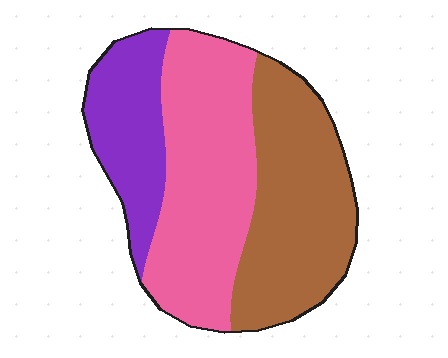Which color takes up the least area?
Purple, at roughly 20%.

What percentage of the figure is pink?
Pink covers 41% of the figure.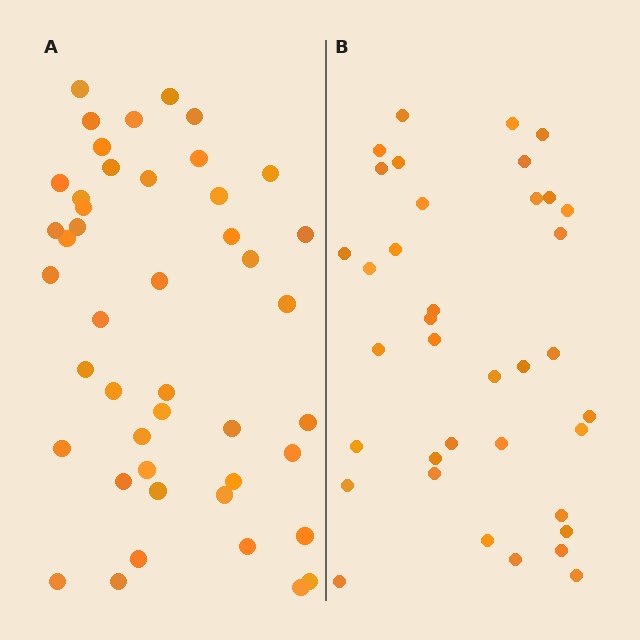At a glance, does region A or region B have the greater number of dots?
Region A (the left region) has more dots.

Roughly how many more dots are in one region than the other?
Region A has roughly 8 or so more dots than region B.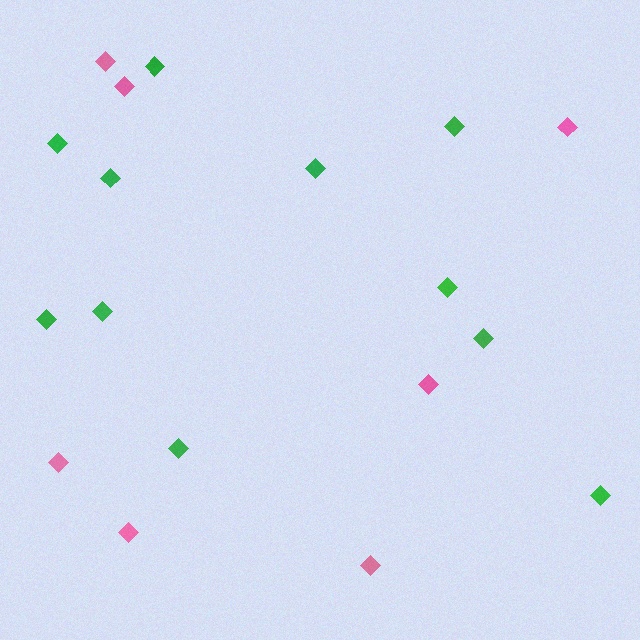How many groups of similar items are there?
There are 2 groups: one group of pink diamonds (7) and one group of green diamonds (11).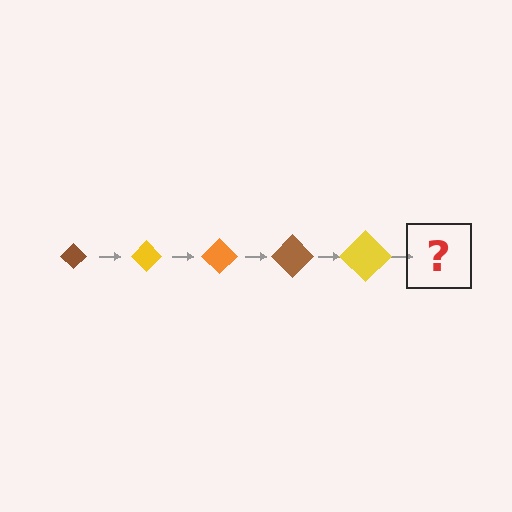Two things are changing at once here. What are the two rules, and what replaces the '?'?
The two rules are that the diamond grows larger each step and the color cycles through brown, yellow, and orange. The '?' should be an orange diamond, larger than the previous one.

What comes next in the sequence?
The next element should be an orange diamond, larger than the previous one.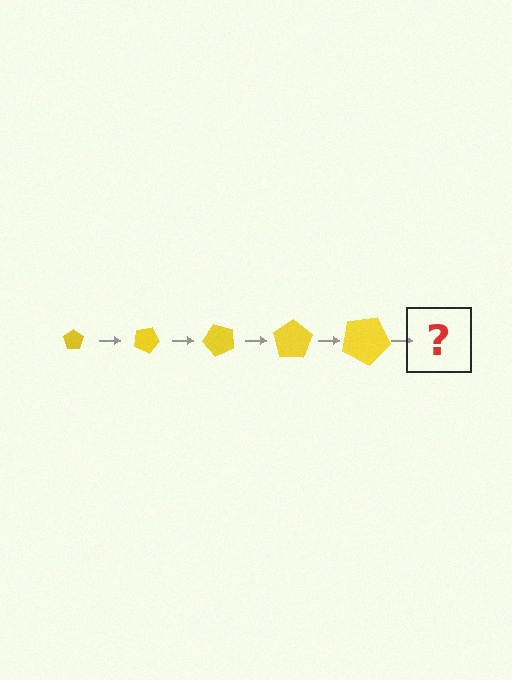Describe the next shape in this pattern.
It should be a pentagon, larger than the previous one and rotated 125 degrees from the start.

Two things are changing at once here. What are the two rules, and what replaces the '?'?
The two rules are that the pentagon grows larger each step and it rotates 25 degrees each step. The '?' should be a pentagon, larger than the previous one and rotated 125 degrees from the start.